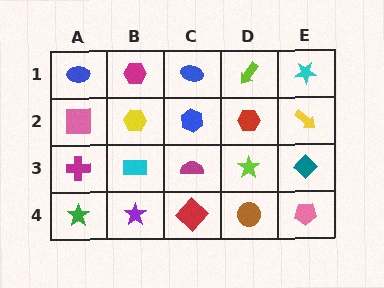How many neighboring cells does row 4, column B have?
3.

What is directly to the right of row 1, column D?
A cyan star.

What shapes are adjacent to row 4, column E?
A teal diamond (row 3, column E), a brown circle (row 4, column D).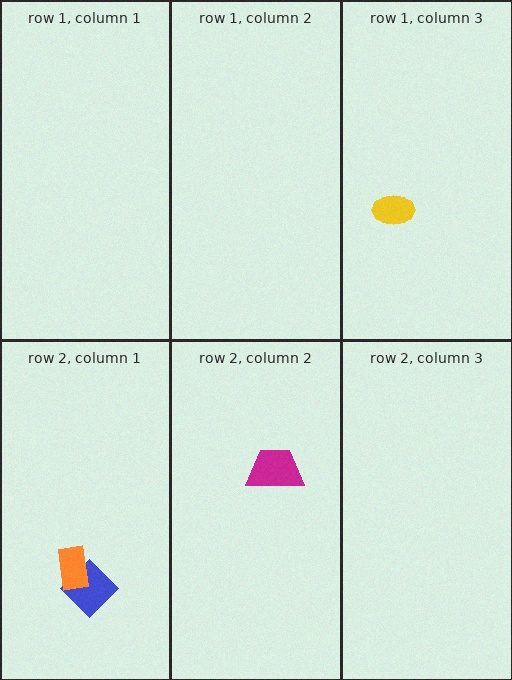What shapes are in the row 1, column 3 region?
The yellow ellipse.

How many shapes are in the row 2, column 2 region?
1.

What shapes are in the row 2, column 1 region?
The blue diamond, the orange rectangle.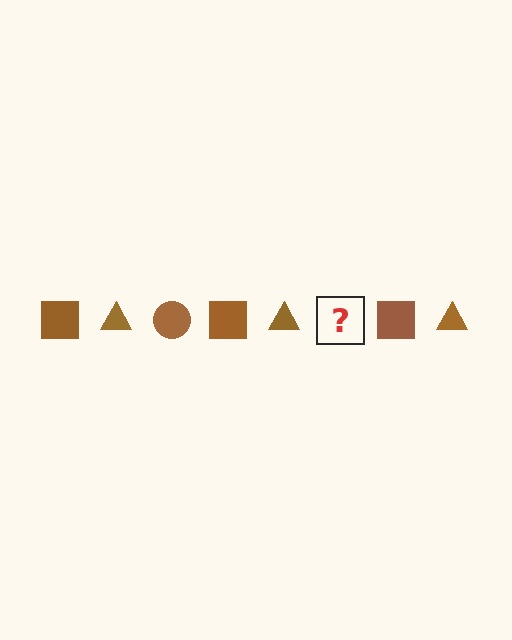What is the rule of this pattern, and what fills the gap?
The rule is that the pattern cycles through square, triangle, circle shapes in brown. The gap should be filled with a brown circle.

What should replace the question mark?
The question mark should be replaced with a brown circle.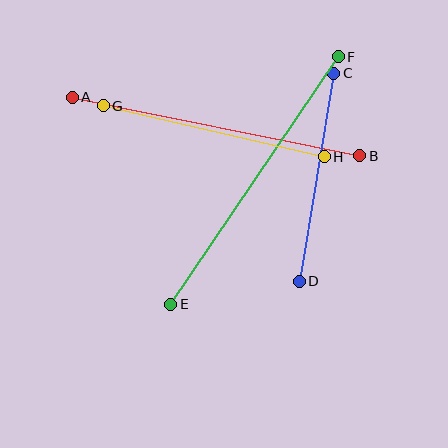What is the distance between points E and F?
The distance is approximately 299 pixels.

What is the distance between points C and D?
The distance is approximately 211 pixels.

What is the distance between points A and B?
The distance is approximately 293 pixels.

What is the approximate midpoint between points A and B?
The midpoint is at approximately (216, 127) pixels.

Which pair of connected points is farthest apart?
Points E and F are farthest apart.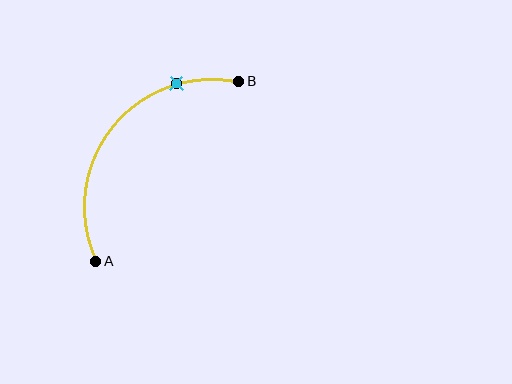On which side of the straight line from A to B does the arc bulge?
The arc bulges above and to the left of the straight line connecting A and B.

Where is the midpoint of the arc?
The arc midpoint is the point on the curve farthest from the straight line joining A and B. It sits above and to the left of that line.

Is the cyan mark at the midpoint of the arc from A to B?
No. The cyan mark lies on the arc but is closer to endpoint B. The arc midpoint would be at the point on the curve equidistant along the arc from both A and B.